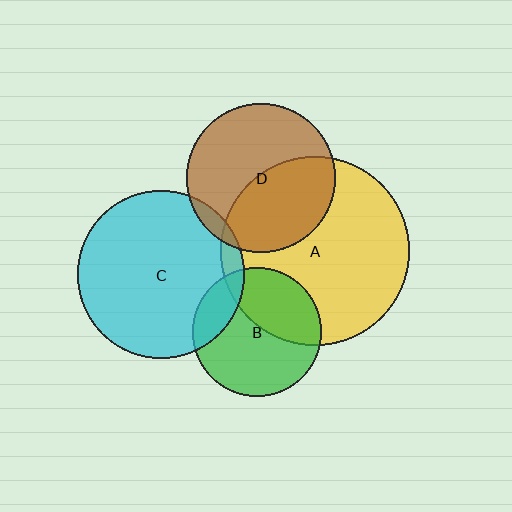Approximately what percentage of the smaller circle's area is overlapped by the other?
Approximately 45%.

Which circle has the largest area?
Circle A (yellow).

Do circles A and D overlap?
Yes.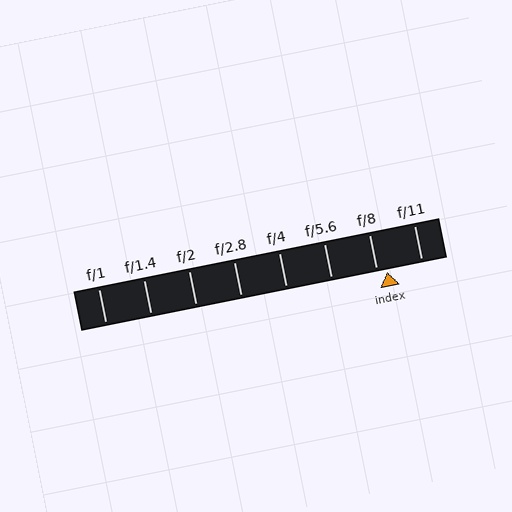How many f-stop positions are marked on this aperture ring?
There are 8 f-stop positions marked.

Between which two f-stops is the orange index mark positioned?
The index mark is between f/8 and f/11.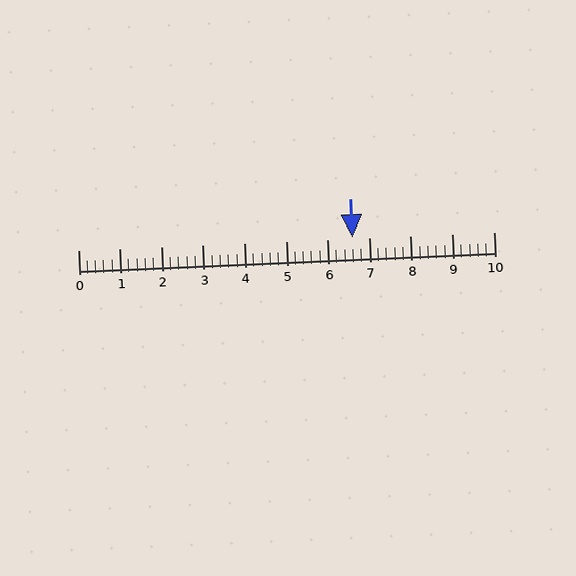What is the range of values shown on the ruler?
The ruler shows values from 0 to 10.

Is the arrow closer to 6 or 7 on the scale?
The arrow is closer to 7.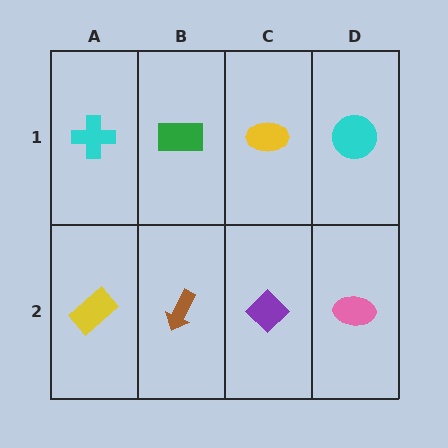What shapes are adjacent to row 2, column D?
A cyan circle (row 1, column D), a purple diamond (row 2, column C).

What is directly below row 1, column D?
A pink ellipse.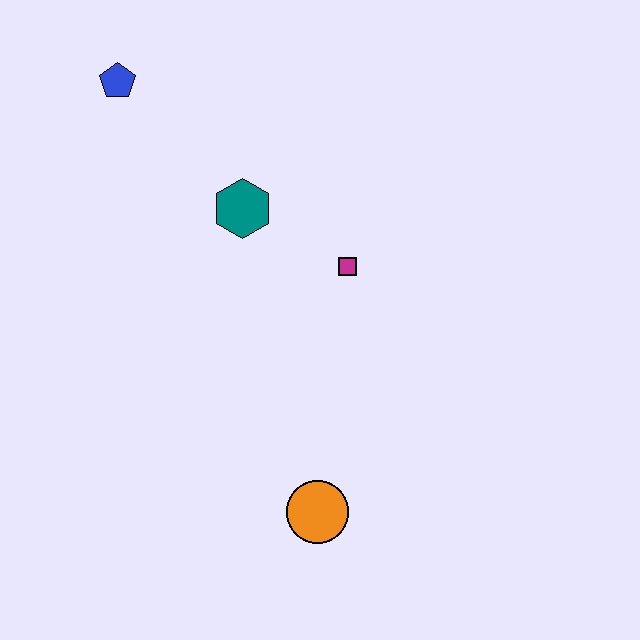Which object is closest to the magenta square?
The teal hexagon is closest to the magenta square.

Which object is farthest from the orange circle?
The blue pentagon is farthest from the orange circle.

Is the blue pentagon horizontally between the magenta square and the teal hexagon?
No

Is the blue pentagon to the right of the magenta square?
No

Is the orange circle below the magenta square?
Yes